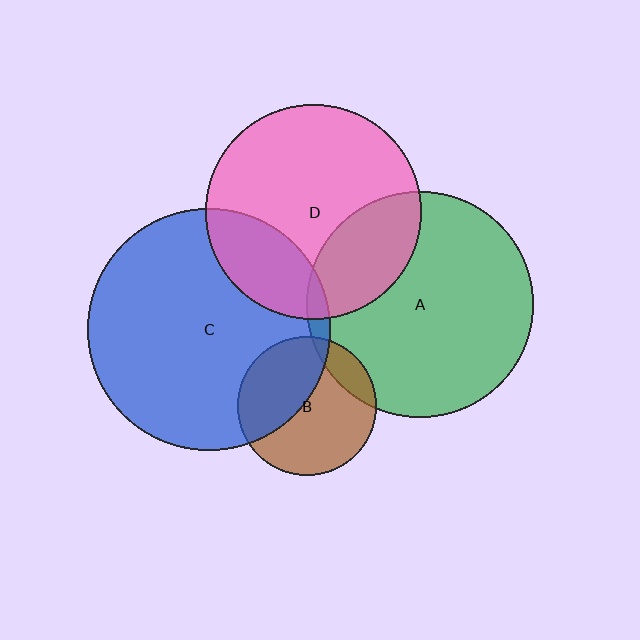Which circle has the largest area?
Circle C (blue).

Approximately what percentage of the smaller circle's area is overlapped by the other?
Approximately 20%.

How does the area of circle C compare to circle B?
Approximately 3.0 times.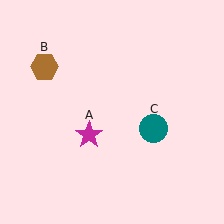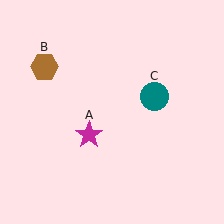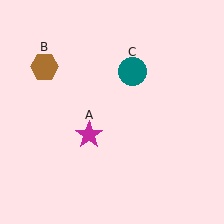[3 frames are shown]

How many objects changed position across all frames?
1 object changed position: teal circle (object C).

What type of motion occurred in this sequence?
The teal circle (object C) rotated counterclockwise around the center of the scene.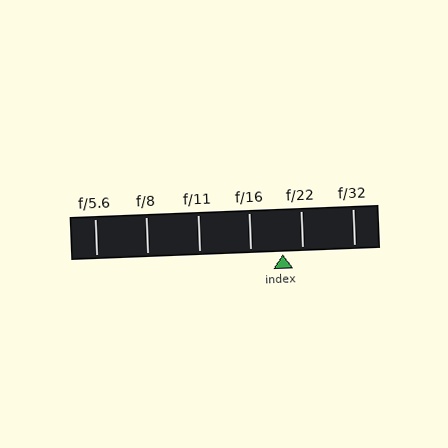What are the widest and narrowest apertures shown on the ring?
The widest aperture shown is f/5.6 and the narrowest is f/32.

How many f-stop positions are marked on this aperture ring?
There are 6 f-stop positions marked.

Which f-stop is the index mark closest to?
The index mark is closest to f/22.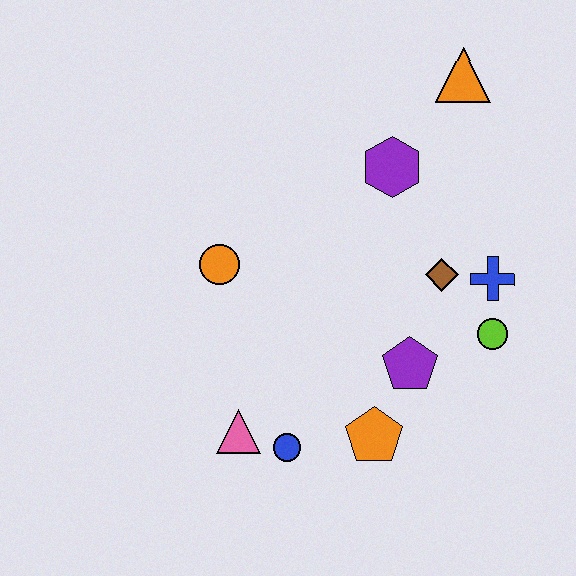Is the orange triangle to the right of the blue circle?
Yes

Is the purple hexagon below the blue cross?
No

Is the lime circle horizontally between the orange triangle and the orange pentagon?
No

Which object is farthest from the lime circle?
The orange circle is farthest from the lime circle.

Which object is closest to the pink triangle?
The blue circle is closest to the pink triangle.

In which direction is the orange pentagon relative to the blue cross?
The orange pentagon is below the blue cross.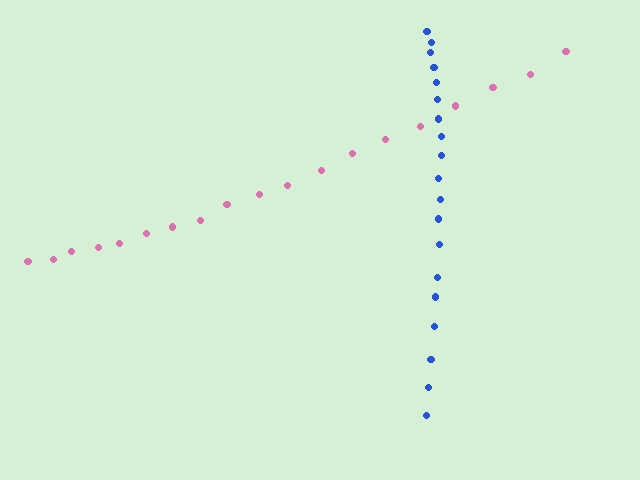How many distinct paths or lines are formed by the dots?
There are 2 distinct paths.